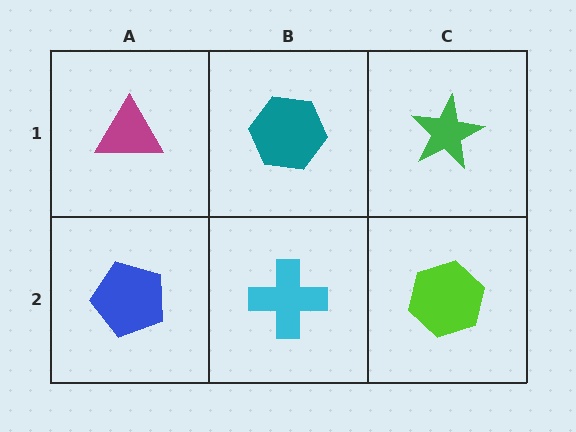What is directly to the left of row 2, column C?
A cyan cross.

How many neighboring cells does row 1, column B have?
3.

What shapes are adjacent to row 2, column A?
A magenta triangle (row 1, column A), a cyan cross (row 2, column B).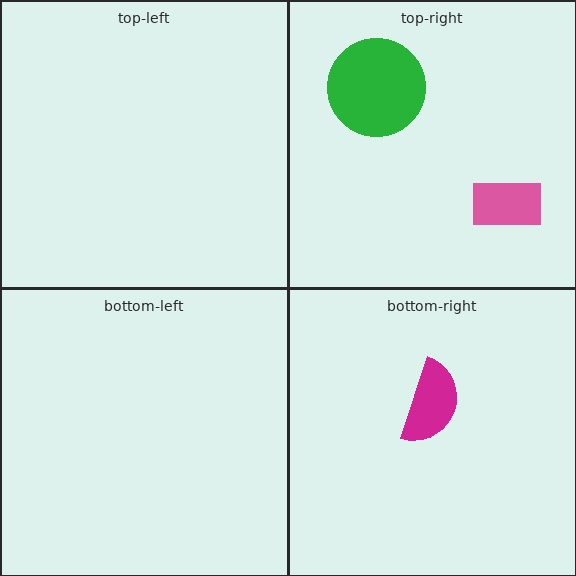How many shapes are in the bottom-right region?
1.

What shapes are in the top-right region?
The green circle, the pink rectangle.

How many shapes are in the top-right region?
2.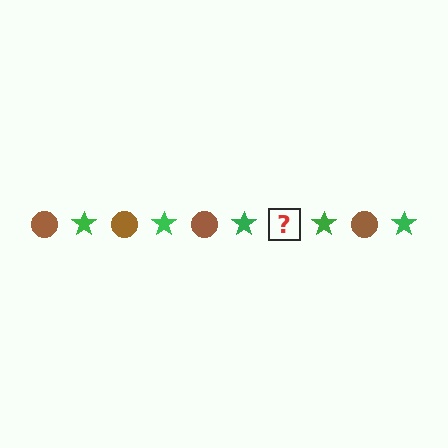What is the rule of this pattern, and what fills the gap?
The rule is that the pattern alternates between brown circle and green star. The gap should be filled with a brown circle.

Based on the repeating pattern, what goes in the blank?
The blank should be a brown circle.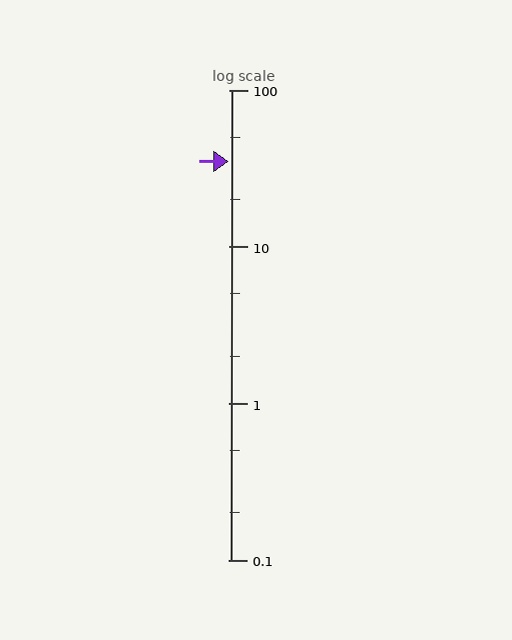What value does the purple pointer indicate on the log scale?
The pointer indicates approximately 35.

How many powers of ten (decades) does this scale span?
The scale spans 3 decades, from 0.1 to 100.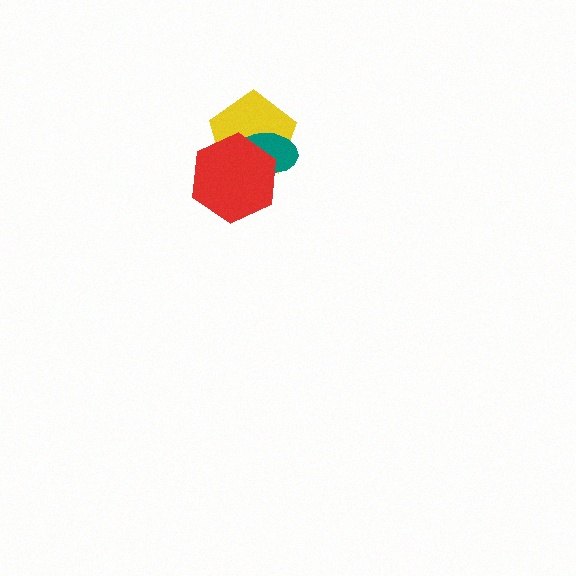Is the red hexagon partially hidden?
No, no other shape covers it.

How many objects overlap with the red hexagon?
2 objects overlap with the red hexagon.